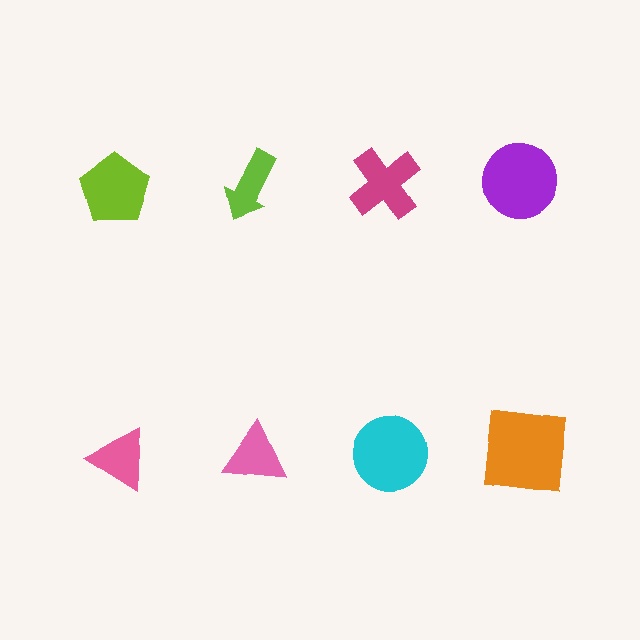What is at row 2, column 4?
An orange square.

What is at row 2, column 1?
A pink triangle.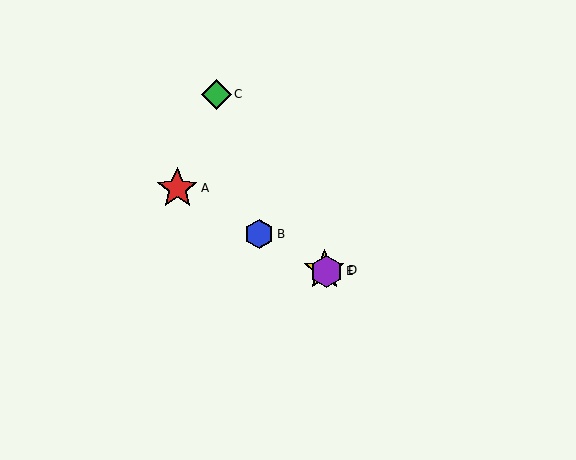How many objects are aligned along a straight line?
4 objects (A, B, D, E) are aligned along a straight line.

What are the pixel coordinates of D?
Object D is at (324, 270).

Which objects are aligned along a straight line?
Objects A, B, D, E are aligned along a straight line.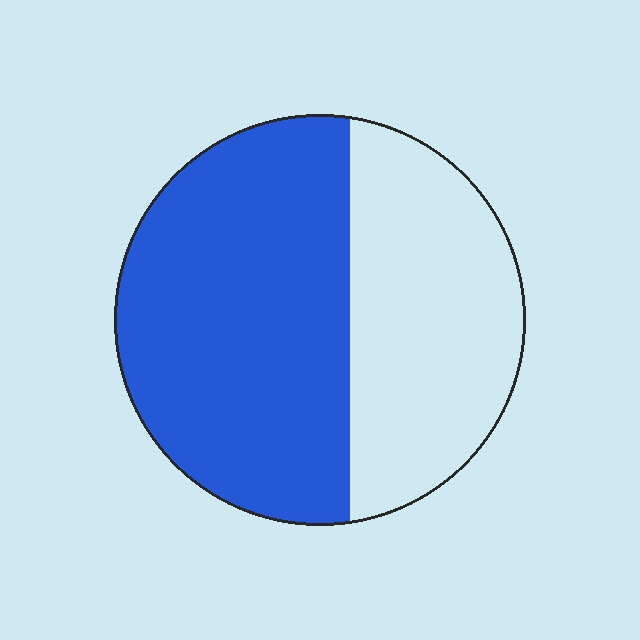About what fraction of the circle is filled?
About three fifths (3/5).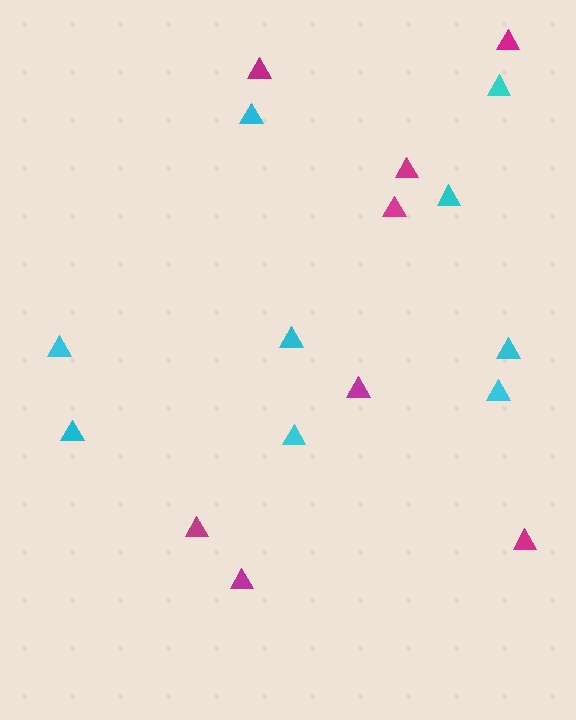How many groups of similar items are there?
There are 2 groups: one group of magenta triangles (8) and one group of cyan triangles (9).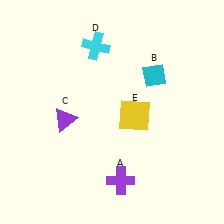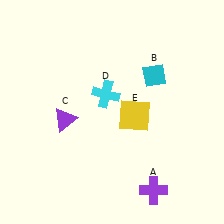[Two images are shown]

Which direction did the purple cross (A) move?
The purple cross (A) moved right.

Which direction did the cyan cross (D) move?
The cyan cross (D) moved down.